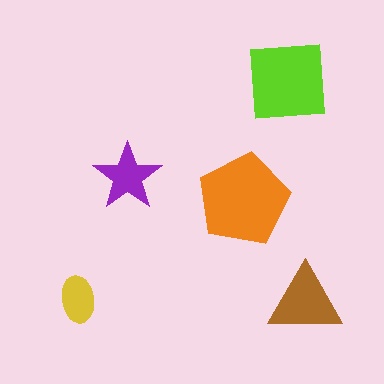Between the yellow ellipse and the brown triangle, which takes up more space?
The brown triangle.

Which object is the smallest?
The yellow ellipse.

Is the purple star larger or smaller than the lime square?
Smaller.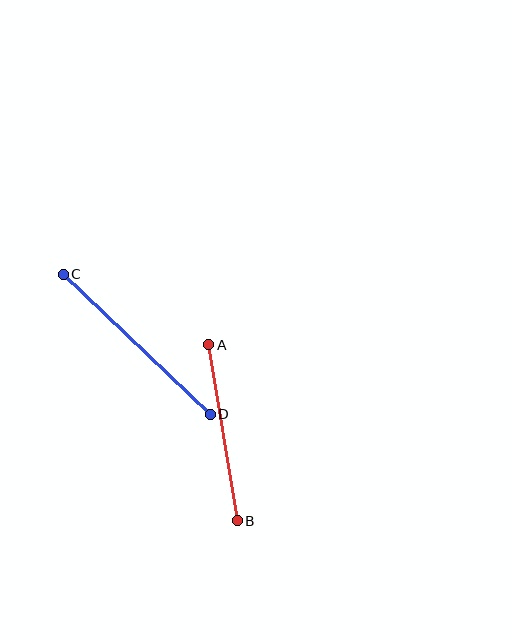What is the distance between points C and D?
The distance is approximately 203 pixels.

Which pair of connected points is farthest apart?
Points C and D are farthest apart.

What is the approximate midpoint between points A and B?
The midpoint is at approximately (223, 433) pixels.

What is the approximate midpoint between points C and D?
The midpoint is at approximately (137, 344) pixels.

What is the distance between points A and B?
The distance is approximately 178 pixels.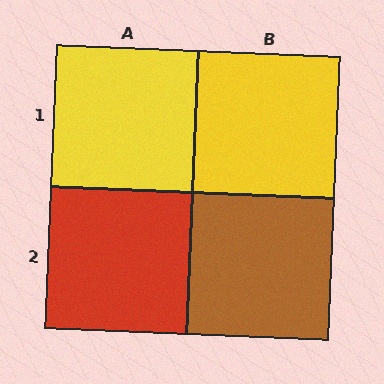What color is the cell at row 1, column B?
Yellow.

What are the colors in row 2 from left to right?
Red, brown.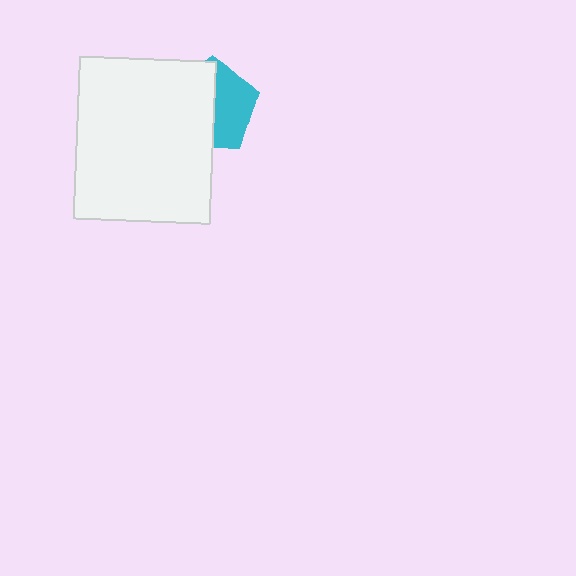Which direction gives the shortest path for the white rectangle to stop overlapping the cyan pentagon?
Moving left gives the shortest separation.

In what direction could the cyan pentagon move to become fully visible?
The cyan pentagon could move right. That would shift it out from behind the white rectangle entirely.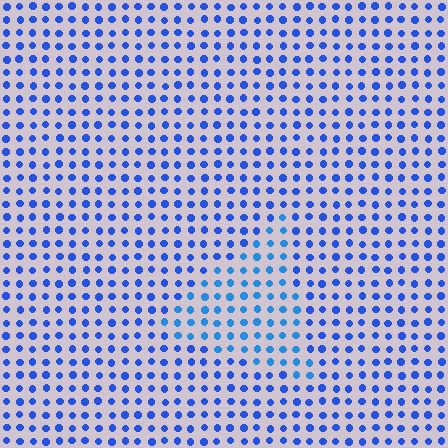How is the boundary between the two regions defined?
The boundary is defined purely by a slight shift in hue (about 19 degrees). Spacing, size, and orientation are identical on both sides.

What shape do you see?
I see a triangle.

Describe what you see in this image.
The image is filled with small blue elements in a uniform arrangement. A triangle-shaped region is visible where the elements are tinted to a slightly different hue, forming a subtle color boundary.